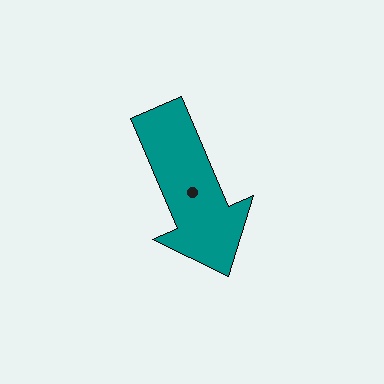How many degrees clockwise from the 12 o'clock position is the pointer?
Approximately 157 degrees.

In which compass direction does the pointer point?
Southeast.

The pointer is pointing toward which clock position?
Roughly 5 o'clock.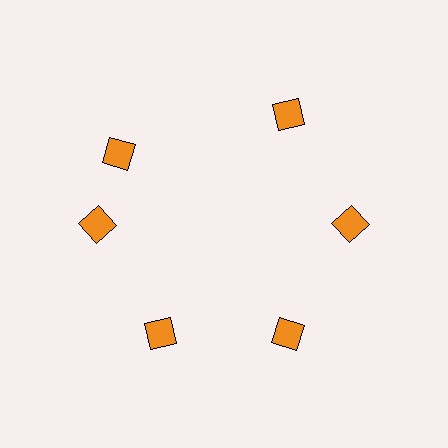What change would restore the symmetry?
The symmetry would be restored by rotating it back into even spacing with its neighbors so that all 6 diamonds sit at equal angles and equal distance from the center.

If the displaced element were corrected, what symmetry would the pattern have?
It would have 6-fold rotational symmetry — the pattern would map onto itself every 60 degrees.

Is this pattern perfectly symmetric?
No. The 6 orange diamonds are arranged in a ring, but one element near the 11 o'clock position is rotated out of alignment along the ring, breaking the 6-fold rotational symmetry.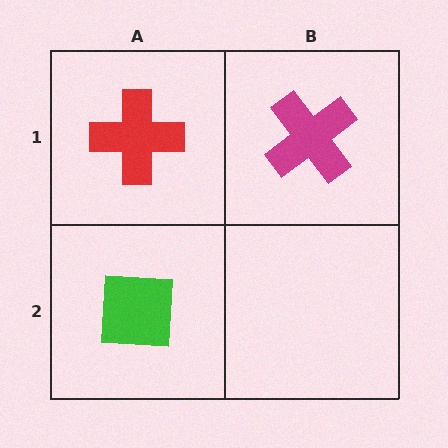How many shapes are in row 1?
2 shapes.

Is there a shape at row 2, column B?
No, that cell is empty.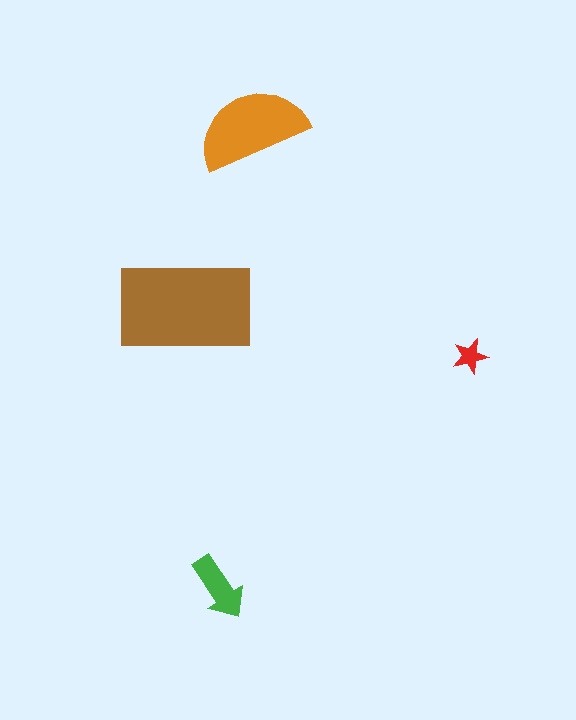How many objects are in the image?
There are 4 objects in the image.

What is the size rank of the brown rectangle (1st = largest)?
1st.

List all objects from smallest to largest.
The red star, the green arrow, the orange semicircle, the brown rectangle.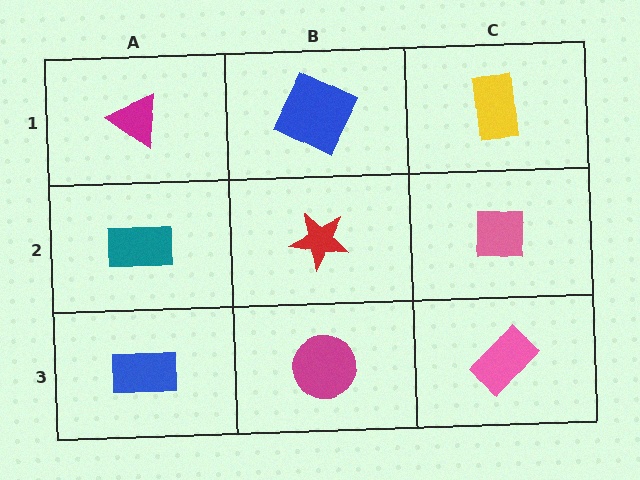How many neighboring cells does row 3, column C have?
2.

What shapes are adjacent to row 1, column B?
A red star (row 2, column B), a magenta triangle (row 1, column A), a yellow rectangle (row 1, column C).